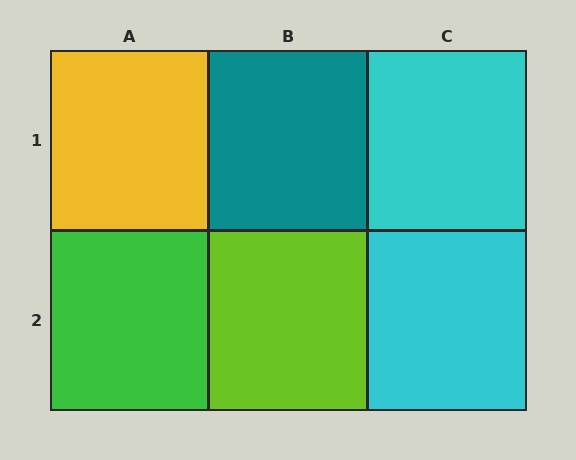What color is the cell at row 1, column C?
Cyan.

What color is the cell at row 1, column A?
Yellow.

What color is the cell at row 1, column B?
Teal.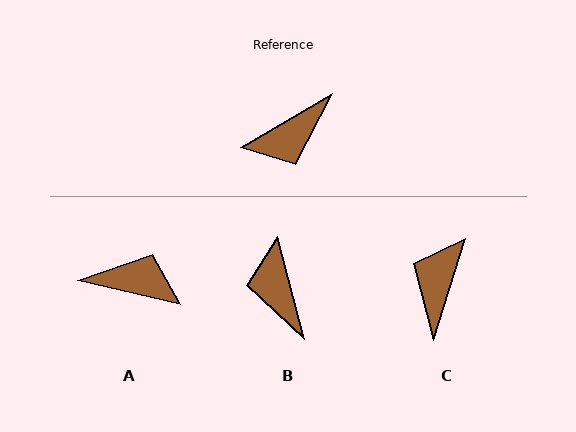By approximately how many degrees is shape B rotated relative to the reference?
Approximately 106 degrees clockwise.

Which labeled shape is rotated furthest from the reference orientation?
C, about 138 degrees away.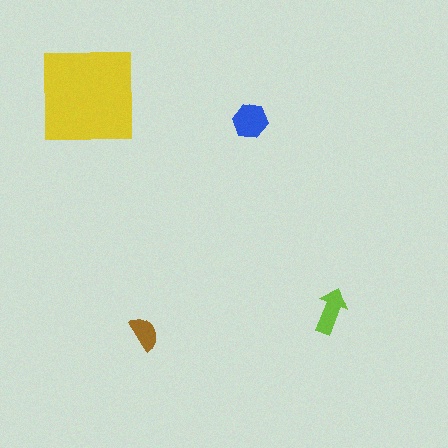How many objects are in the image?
There are 4 objects in the image.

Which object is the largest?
The yellow square.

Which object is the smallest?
The brown semicircle.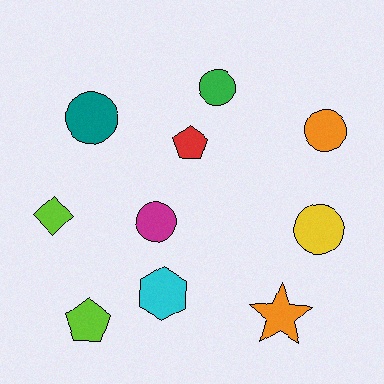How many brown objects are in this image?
There are no brown objects.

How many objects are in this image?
There are 10 objects.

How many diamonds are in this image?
There is 1 diamond.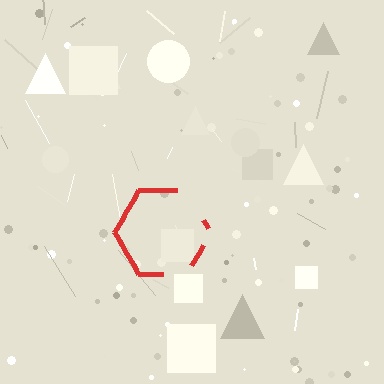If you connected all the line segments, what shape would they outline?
They would outline a hexagon.